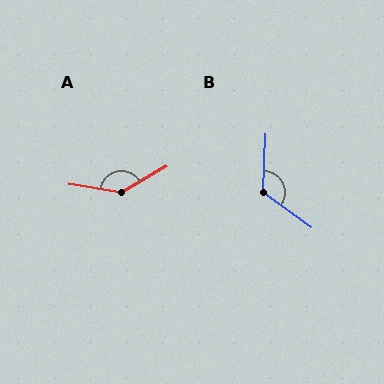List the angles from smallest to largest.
B (124°), A (141°).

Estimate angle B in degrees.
Approximately 124 degrees.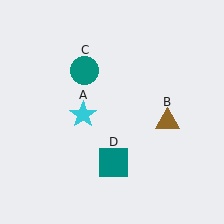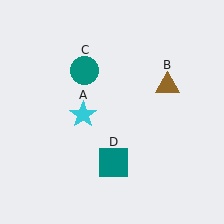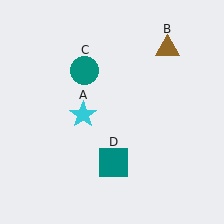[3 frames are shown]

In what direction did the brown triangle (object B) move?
The brown triangle (object B) moved up.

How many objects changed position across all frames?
1 object changed position: brown triangle (object B).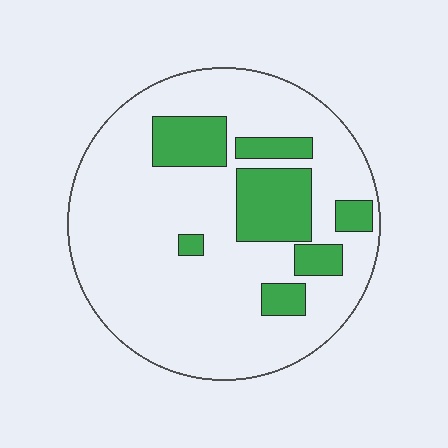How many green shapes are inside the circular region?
7.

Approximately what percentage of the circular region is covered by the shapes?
Approximately 20%.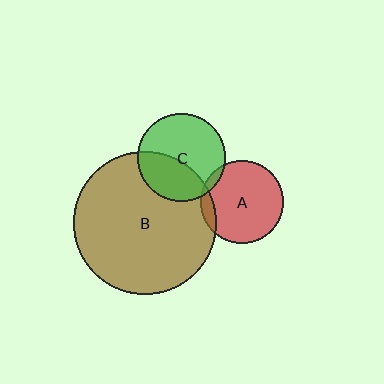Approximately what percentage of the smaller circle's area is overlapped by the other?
Approximately 40%.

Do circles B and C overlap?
Yes.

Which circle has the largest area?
Circle B (brown).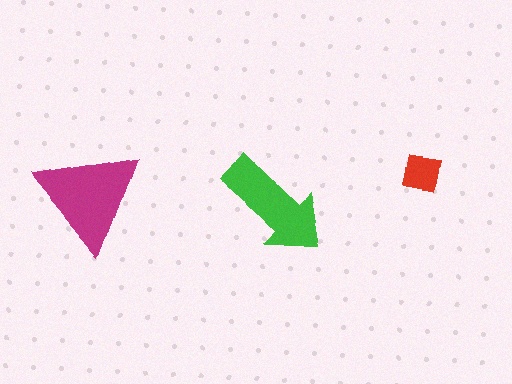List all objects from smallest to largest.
The red square, the green arrow, the magenta triangle.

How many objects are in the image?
There are 3 objects in the image.